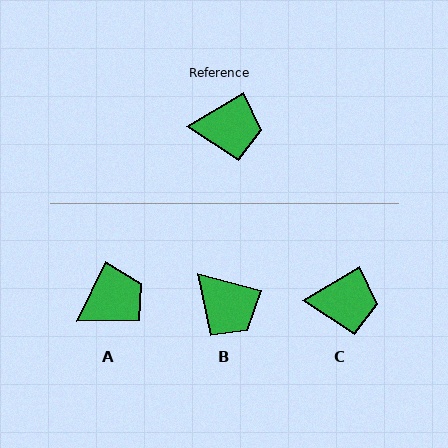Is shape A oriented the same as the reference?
No, it is off by about 34 degrees.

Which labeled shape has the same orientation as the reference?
C.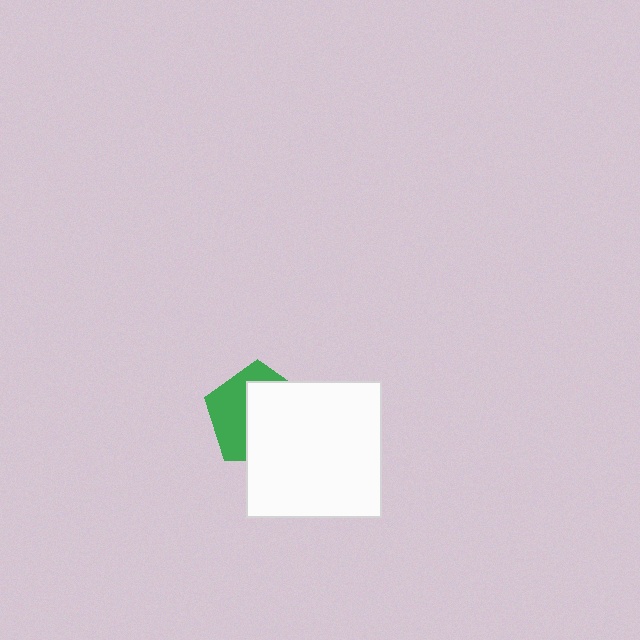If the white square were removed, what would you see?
You would see the complete green pentagon.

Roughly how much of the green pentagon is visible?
A small part of it is visible (roughly 42%).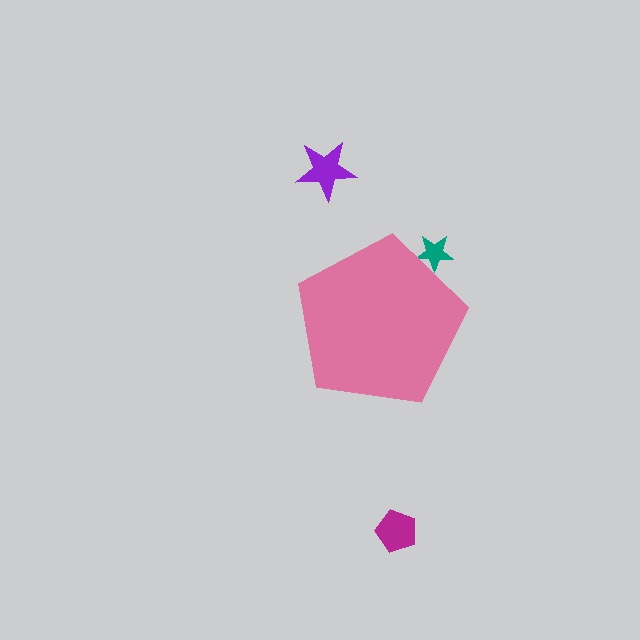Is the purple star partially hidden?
No, the purple star is fully visible.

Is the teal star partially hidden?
Yes, the teal star is partially hidden behind the pink pentagon.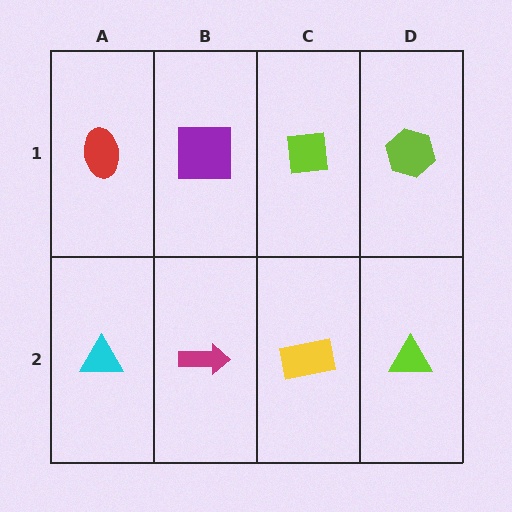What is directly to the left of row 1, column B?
A red ellipse.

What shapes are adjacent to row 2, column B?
A purple square (row 1, column B), a cyan triangle (row 2, column A), a yellow rectangle (row 2, column C).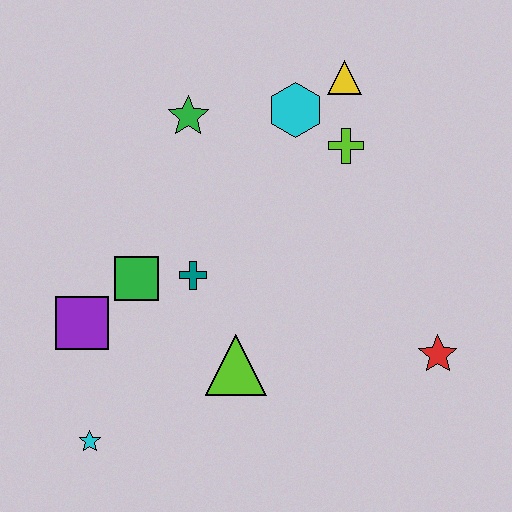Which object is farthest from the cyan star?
The yellow triangle is farthest from the cyan star.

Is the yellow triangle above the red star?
Yes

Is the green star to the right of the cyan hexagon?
No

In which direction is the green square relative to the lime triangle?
The green square is to the left of the lime triangle.